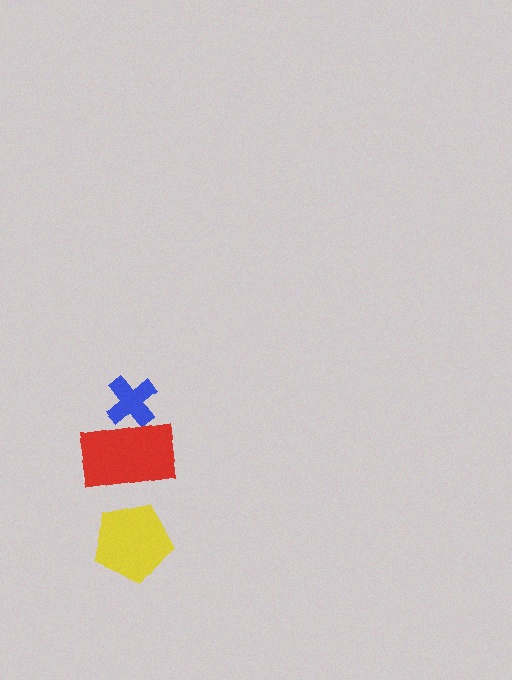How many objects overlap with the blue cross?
1 object overlaps with the blue cross.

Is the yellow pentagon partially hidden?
No, no other shape covers it.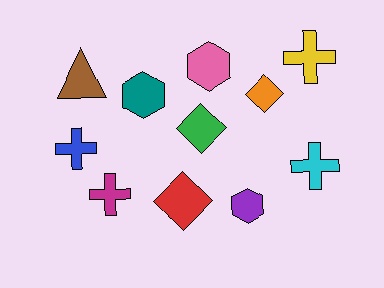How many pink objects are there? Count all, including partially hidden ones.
There is 1 pink object.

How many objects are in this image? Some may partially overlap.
There are 11 objects.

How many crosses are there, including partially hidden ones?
There are 4 crosses.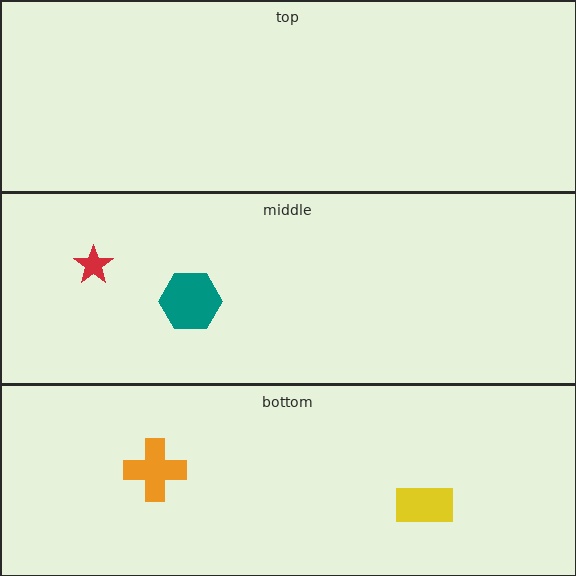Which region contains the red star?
The middle region.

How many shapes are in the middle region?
2.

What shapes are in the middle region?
The red star, the teal hexagon.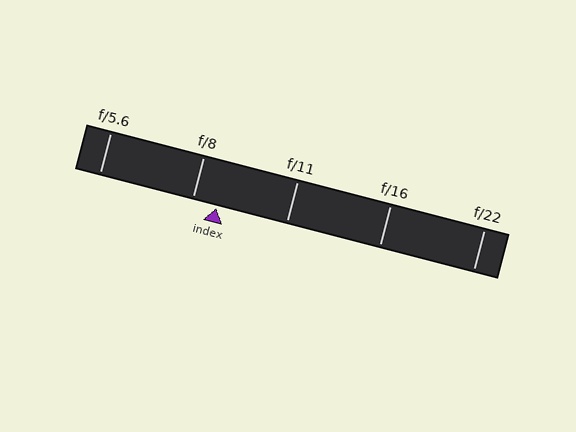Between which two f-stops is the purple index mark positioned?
The index mark is between f/8 and f/11.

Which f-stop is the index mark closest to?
The index mark is closest to f/8.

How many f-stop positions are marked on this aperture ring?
There are 5 f-stop positions marked.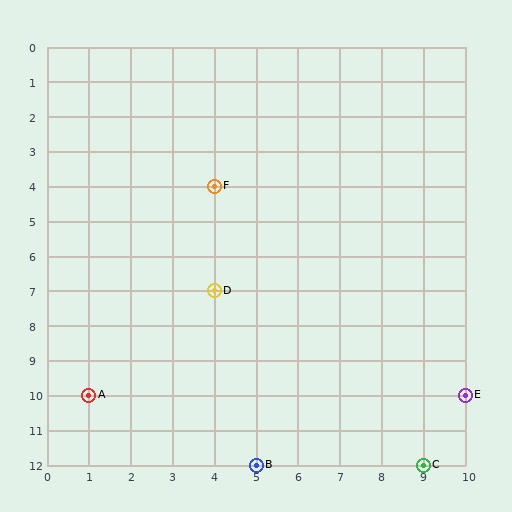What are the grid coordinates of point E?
Point E is at grid coordinates (10, 10).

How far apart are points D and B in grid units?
Points D and B are 1 column and 5 rows apart (about 5.1 grid units diagonally).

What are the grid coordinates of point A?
Point A is at grid coordinates (1, 10).